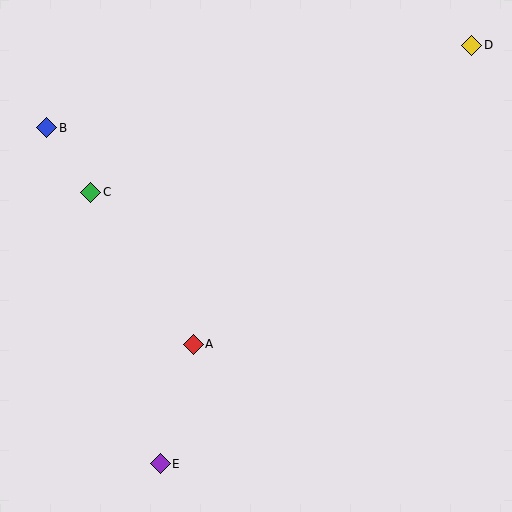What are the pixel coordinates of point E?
Point E is at (160, 464).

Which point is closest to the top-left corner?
Point B is closest to the top-left corner.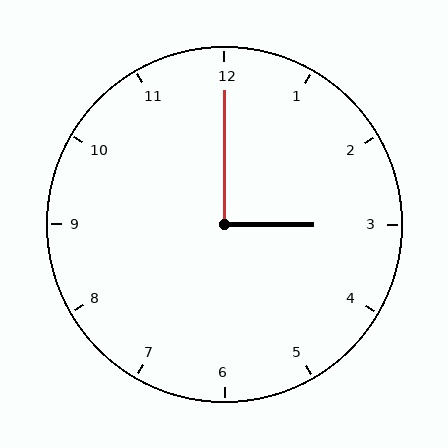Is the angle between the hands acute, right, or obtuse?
It is right.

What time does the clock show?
3:00.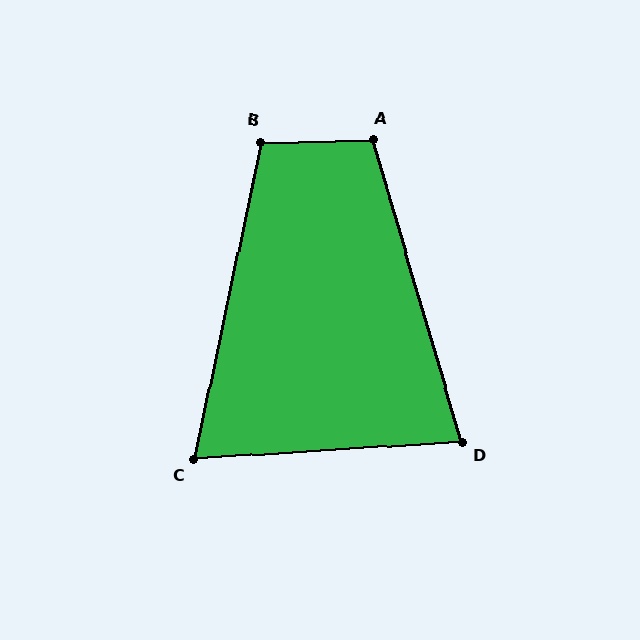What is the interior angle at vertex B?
Approximately 103 degrees (obtuse).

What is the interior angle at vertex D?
Approximately 77 degrees (acute).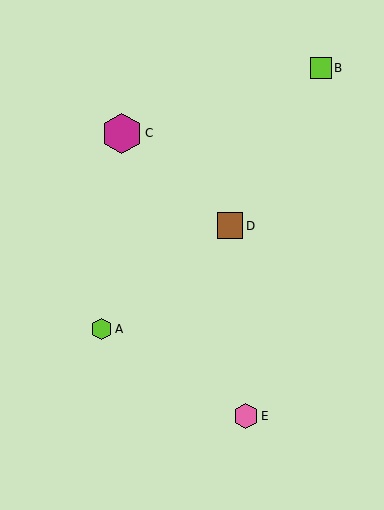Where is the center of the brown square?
The center of the brown square is at (230, 226).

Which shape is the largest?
The magenta hexagon (labeled C) is the largest.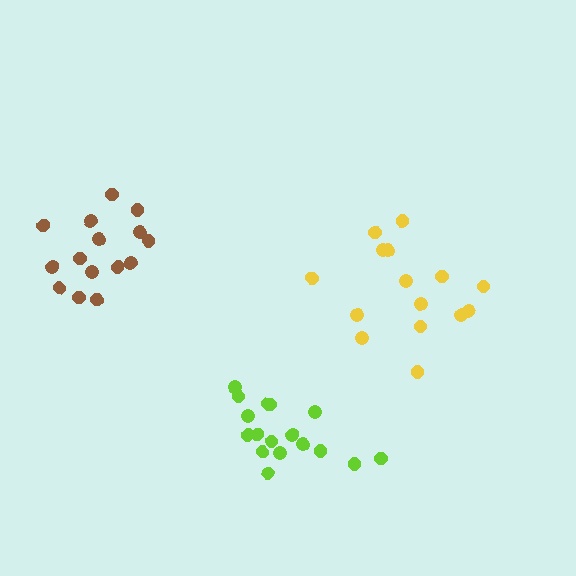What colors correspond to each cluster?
The clusters are colored: lime, brown, yellow.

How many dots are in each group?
Group 1: 17 dots, Group 2: 15 dots, Group 3: 15 dots (47 total).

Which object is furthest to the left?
The brown cluster is leftmost.